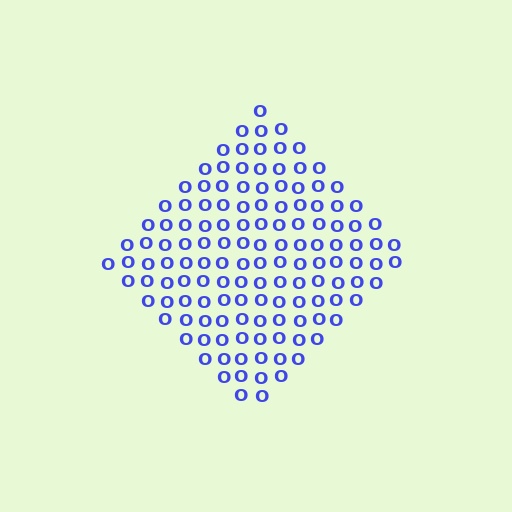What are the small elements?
The small elements are letter O's.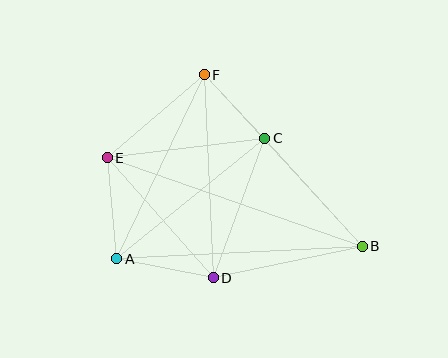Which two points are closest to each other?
Points C and F are closest to each other.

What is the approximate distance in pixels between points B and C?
The distance between B and C is approximately 145 pixels.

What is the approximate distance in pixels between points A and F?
The distance between A and F is approximately 204 pixels.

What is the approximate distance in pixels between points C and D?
The distance between C and D is approximately 149 pixels.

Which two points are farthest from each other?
Points B and E are farthest from each other.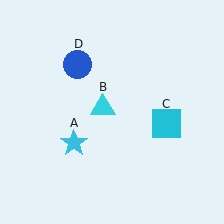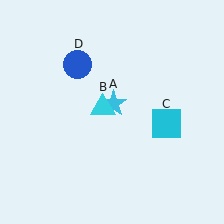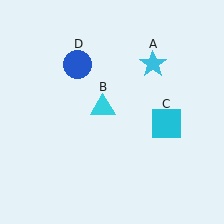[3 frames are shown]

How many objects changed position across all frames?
1 object changed position: cyan star (object A).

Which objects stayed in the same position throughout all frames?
Cyan triangle (object B) and cyan square (object C) and blue circle (object D) remained stationary.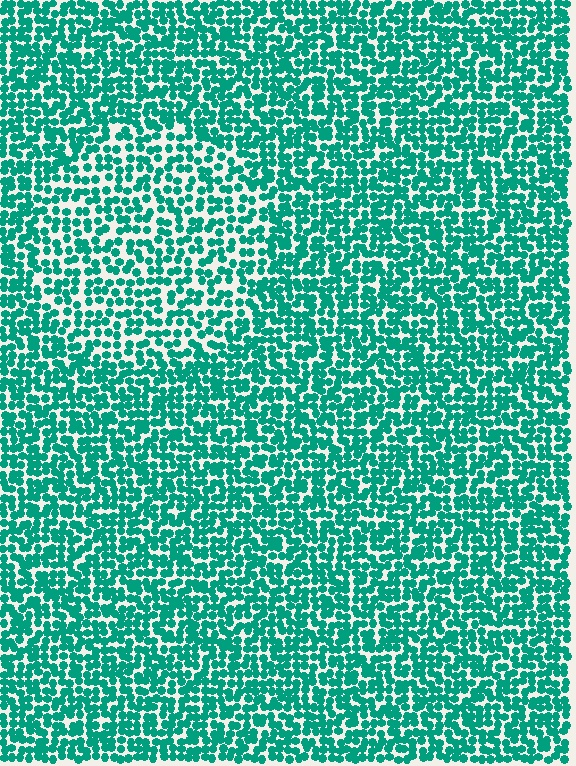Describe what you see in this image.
The image contains small teal elements arranged at two different densities. A circle-shaped region is visible where the elements are less densely packed than the surrounding area.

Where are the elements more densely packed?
The elements are more densely packed outside the circle boundary.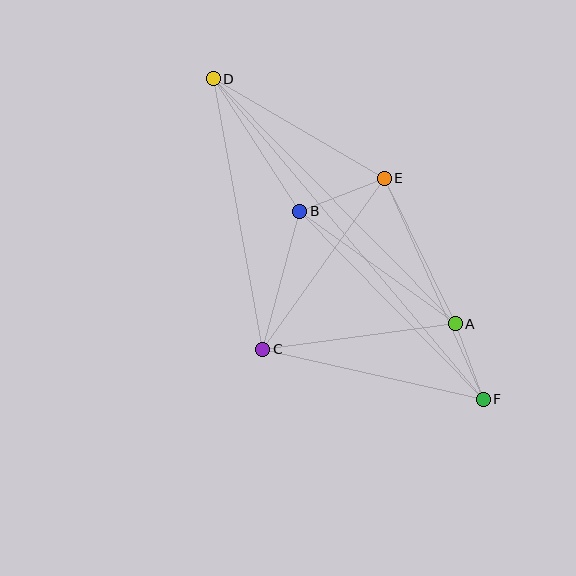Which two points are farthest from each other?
Points D and F are farthest from each other.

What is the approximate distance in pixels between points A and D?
The distance between A and D is approximately 344 pixels.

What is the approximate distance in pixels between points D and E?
The distance between D and E is approximately 198 pixels.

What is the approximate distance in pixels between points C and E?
The distance between C and E is approximately 210 pixels.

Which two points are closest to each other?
Points A and F are closest to each other.